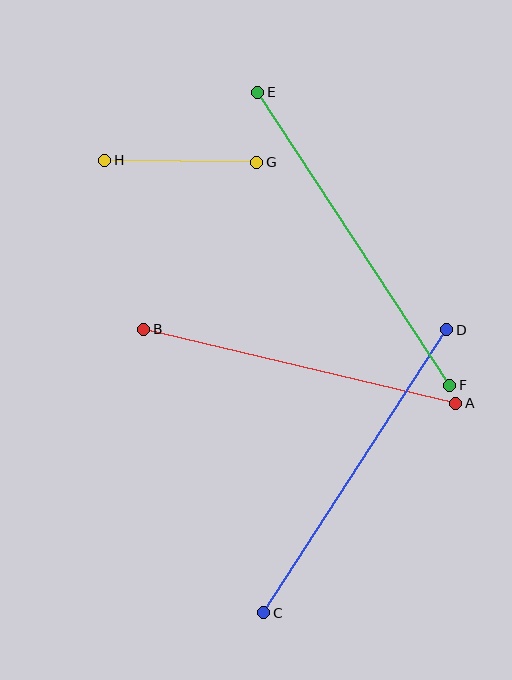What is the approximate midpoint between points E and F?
The midpoint is at approximately (354, 239) pixels.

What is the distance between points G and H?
The distance is approximately 152 pixels.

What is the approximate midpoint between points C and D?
The midpoint is at approximately (355, 471) pixels.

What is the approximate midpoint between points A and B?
The midpoint is at approximately (300, 366) pixels.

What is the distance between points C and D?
The distance is approximately 337 pixels.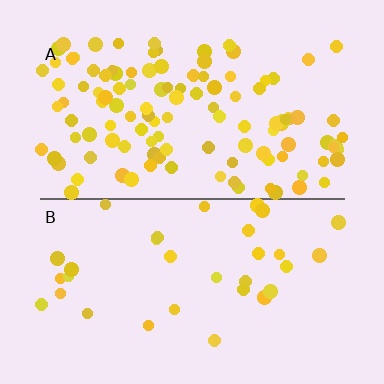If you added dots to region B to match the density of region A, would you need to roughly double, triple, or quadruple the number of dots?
Approximately quadruple.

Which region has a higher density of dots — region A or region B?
A (the top).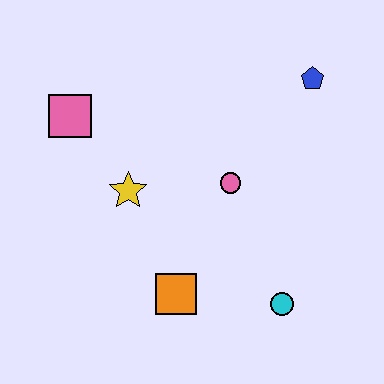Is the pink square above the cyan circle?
Yes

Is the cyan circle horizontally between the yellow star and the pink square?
No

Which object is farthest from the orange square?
The blue pentagon is farthest from the orange square.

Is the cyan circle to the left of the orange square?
No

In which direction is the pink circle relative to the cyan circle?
The pink circle is above the cyan circle.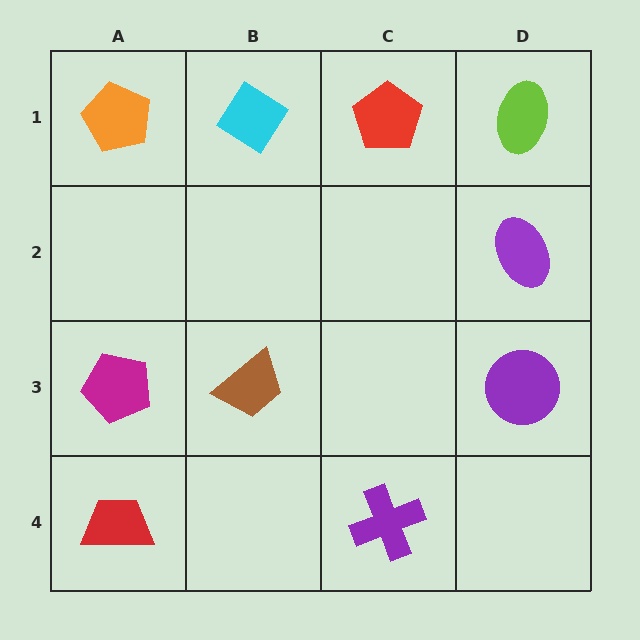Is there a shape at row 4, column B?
No, that cell is empty.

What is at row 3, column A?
A magenta pentagon.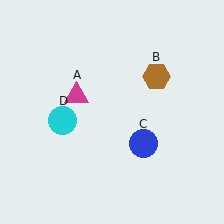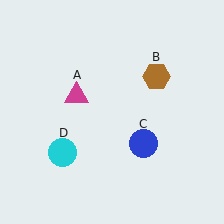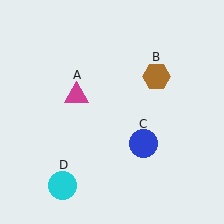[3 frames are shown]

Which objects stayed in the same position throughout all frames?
Magenta triangle (object A) and brown hexagon (object B) and blue circle (object C) remained stationary.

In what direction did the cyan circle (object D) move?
The cyan circle (object D) moved down.